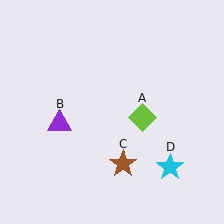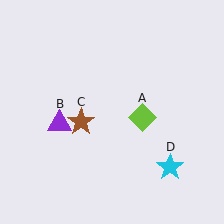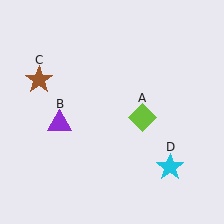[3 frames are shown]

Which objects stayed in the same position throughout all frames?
Lime diamond (object A) and purple triangle (object B) and cyan star (object D) remained stationary.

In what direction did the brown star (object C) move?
The brown star (object C) moved up and to the left.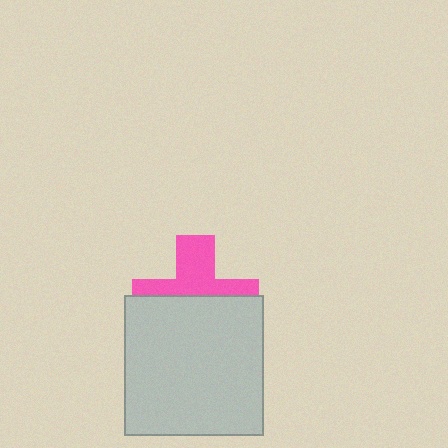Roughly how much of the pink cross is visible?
About half of it is visible (roughly 45%).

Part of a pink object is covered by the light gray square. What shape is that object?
It is a cross.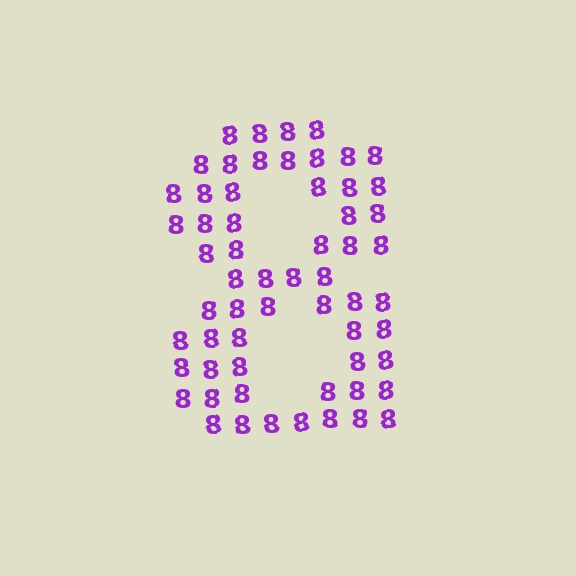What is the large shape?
The large shape is the digit 8.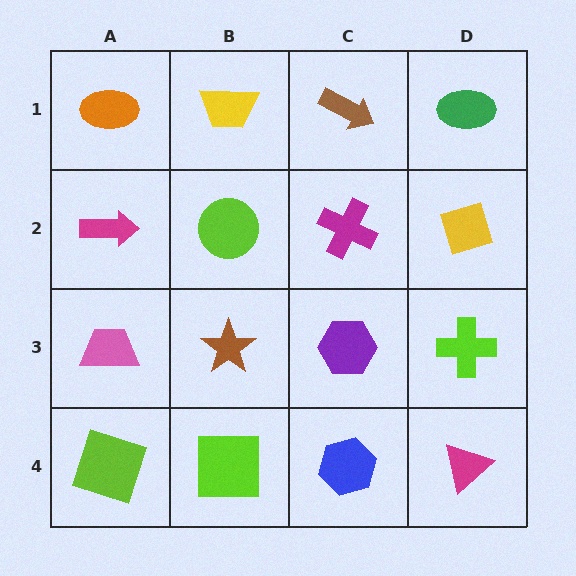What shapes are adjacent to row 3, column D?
A yellow diamond (row 2, column D), a magenta triangle (row 4, column D), a purple hexagon (row 3, column C).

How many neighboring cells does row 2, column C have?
4.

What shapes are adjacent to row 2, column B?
A yellow trapezoid (row 1, column B), a brown star (row 3, column B), a magenta arrow (row 2, column A), a magenta cross (row 2, column C).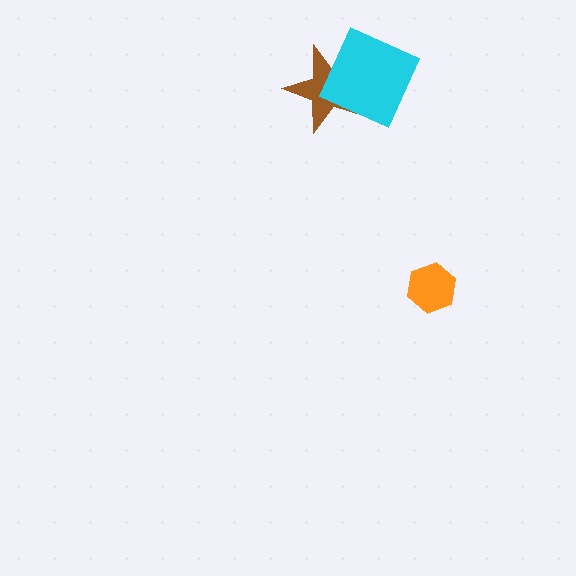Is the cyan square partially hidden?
No, no other shape covers it.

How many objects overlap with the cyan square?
1 object overlaps with the cyan square.